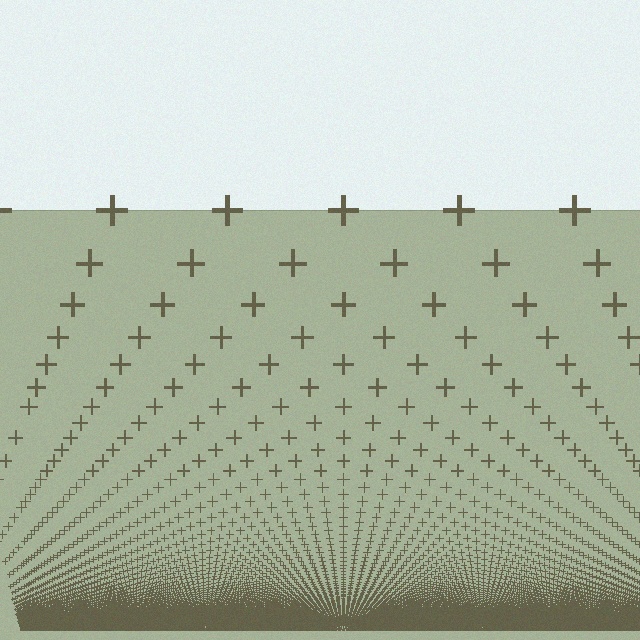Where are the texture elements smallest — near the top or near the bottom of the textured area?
Near the bottom.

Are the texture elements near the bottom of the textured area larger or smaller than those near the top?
Smaller. The gradient is inverted — elements near the bottom are smaller and denser.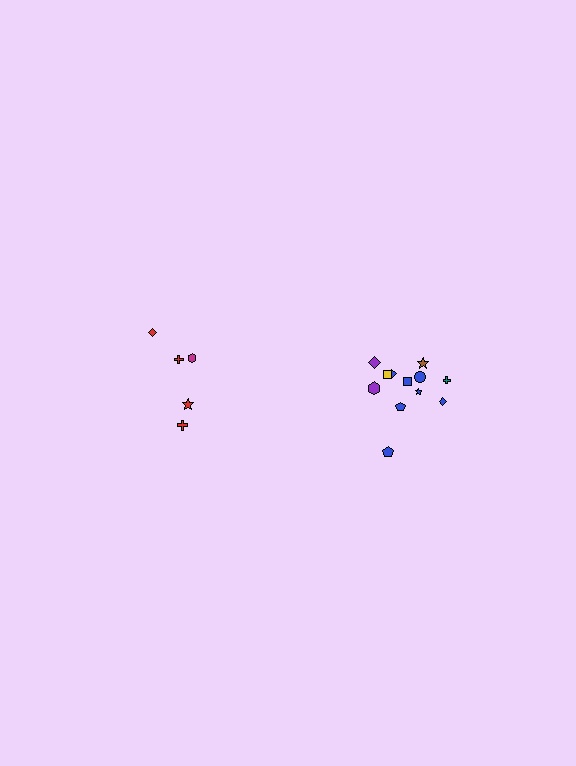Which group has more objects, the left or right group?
The right group.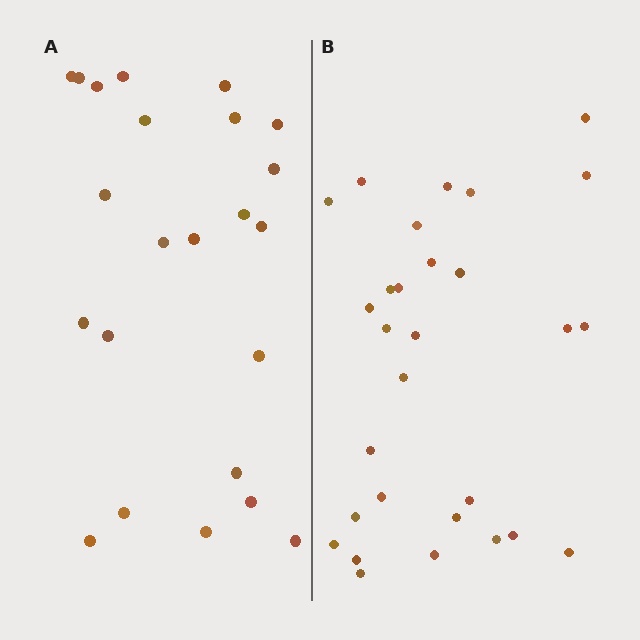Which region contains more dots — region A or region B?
Region B (the right region) has more dots.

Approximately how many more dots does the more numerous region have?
Region B has about 6 more dots than region A.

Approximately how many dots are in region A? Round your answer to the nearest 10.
About 20 dots. (The exact count is 23, which rounds to 20.)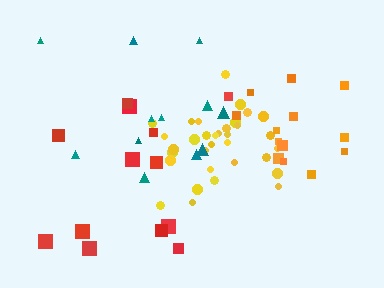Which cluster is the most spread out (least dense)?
Teal.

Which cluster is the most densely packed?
Yellow.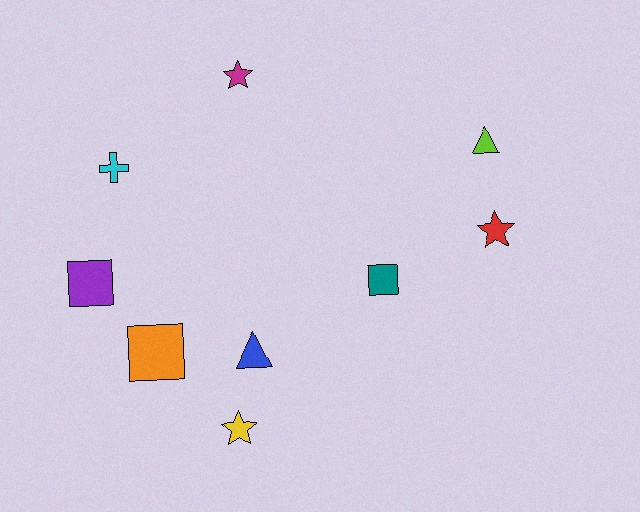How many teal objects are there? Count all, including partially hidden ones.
There is 1 teal object.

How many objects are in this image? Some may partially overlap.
There are 9 objects.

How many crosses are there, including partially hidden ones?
There is 1 cross.